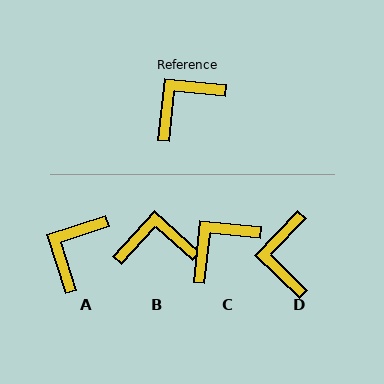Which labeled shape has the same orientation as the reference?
C.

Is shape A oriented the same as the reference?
No, it is off by about 24 degrees.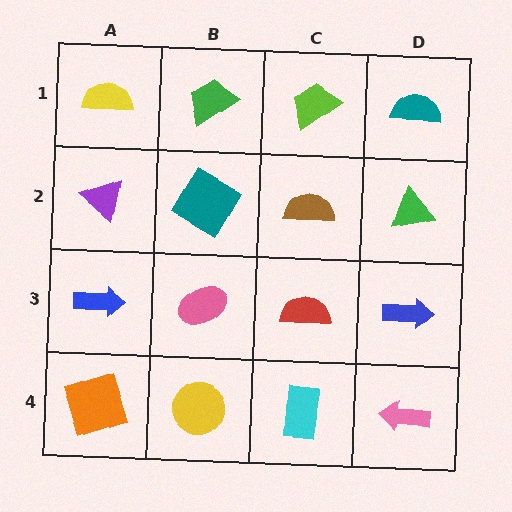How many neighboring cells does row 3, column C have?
4.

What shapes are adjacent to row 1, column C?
A brown semicircle (row 2, column C), a green trapezoid (row 1, column B), a teal semicircle (row 1, column D).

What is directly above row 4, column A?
A blue arrow.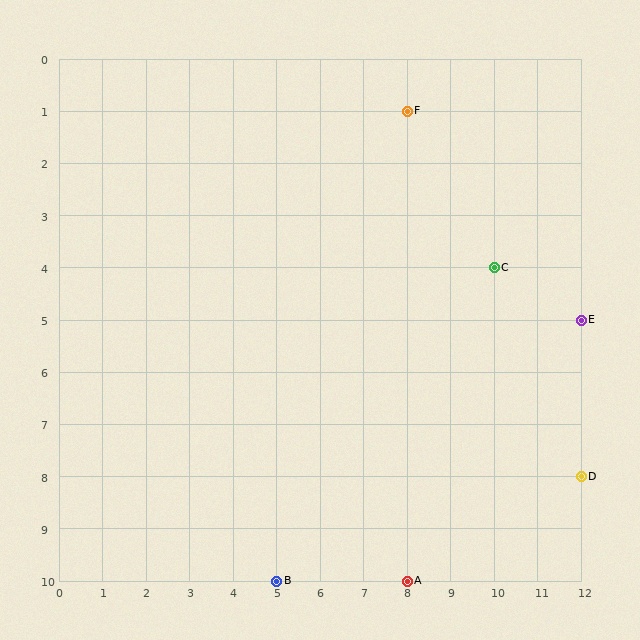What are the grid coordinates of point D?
Point D is at grid coordinates (12, 8).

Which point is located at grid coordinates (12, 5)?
Point E is at (12, 5).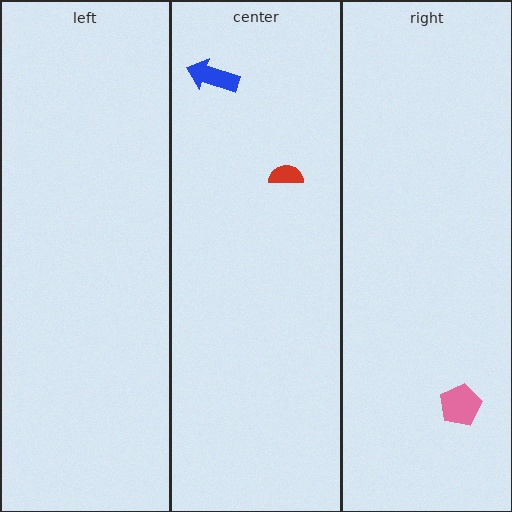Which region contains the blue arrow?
The center region.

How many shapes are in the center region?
2.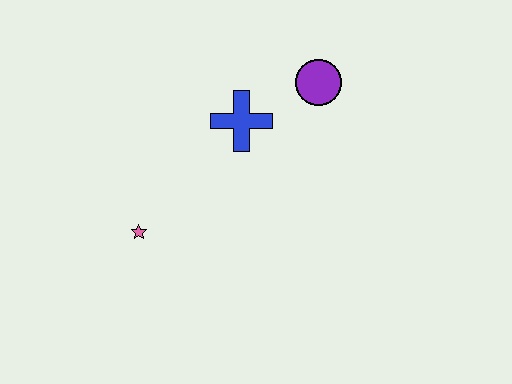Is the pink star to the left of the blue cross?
Yes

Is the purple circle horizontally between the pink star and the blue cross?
No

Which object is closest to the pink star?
The blue cross is closest to the pink star.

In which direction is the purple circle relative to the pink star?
The purple circle is to the right of the pink star.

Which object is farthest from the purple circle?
The pink star is farthest from the purple circle.